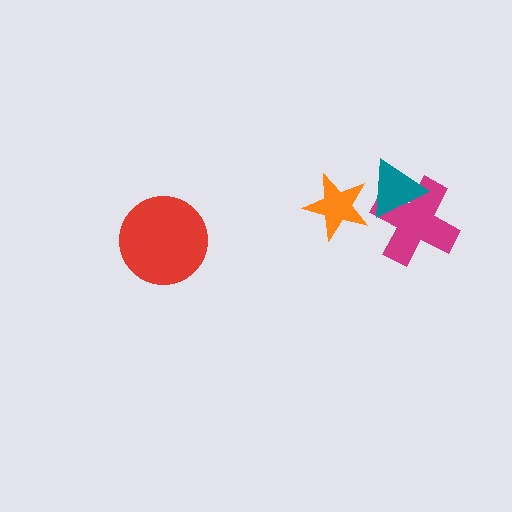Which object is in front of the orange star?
The teal triangle is in front of the orange star.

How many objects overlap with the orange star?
1 object overlaps with the orange star.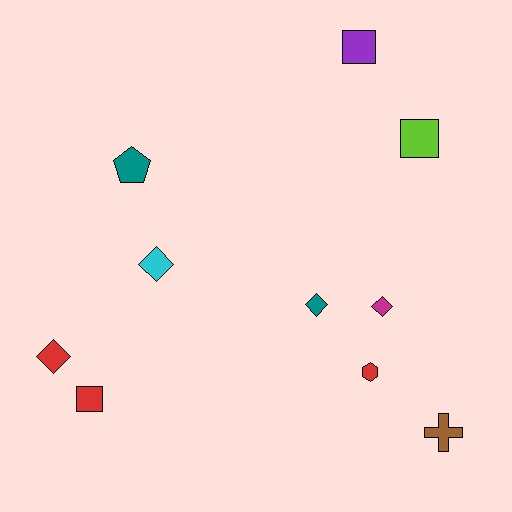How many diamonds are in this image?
There are 4 diamonds.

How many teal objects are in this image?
There are 2 teal objects.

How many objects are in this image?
There are 10 objects.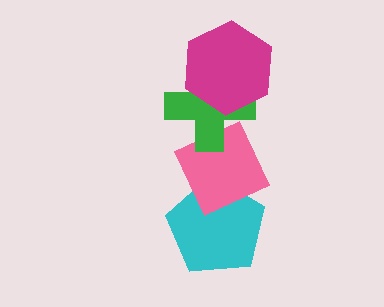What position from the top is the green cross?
The green cross is 2nd from the top.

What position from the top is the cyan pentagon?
The cyan pentagon is 4th from the top.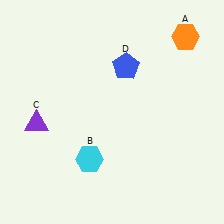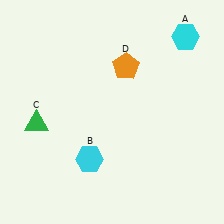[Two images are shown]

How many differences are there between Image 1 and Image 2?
There are 3 differences between the two images.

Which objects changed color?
A changed from orange to cyan. C changed from purple to green. D changed from blue to orange.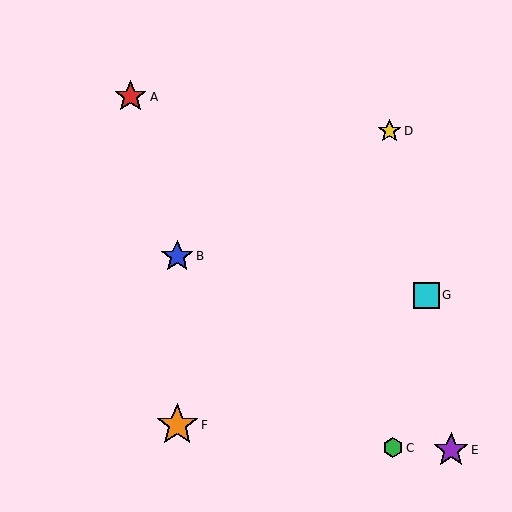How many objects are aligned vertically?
2 objects (B, F) are aligned vertically.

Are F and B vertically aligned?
Yes, both are at x≈177.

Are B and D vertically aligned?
No, B is at x≈177 and D is at x≈389.